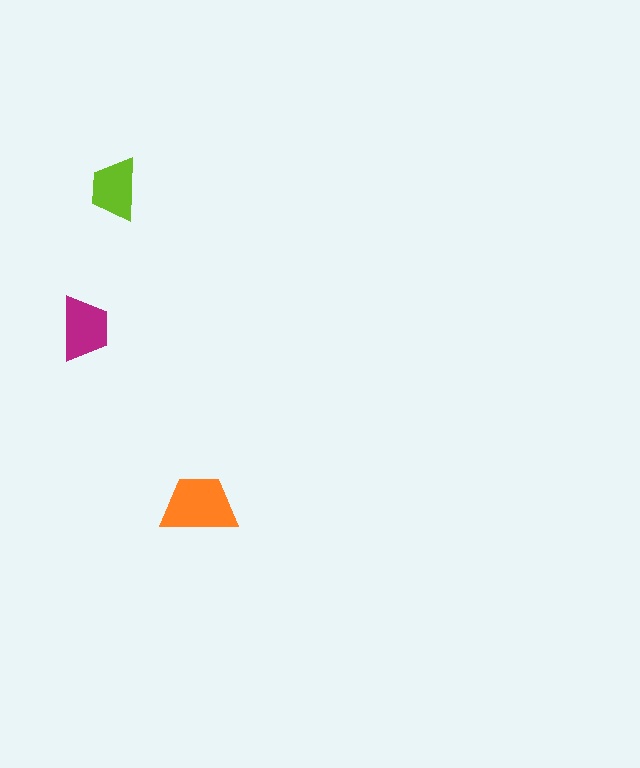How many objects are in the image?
There are 3 objects in the image.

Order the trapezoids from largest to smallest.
the orange one, the magenta one, the lime one.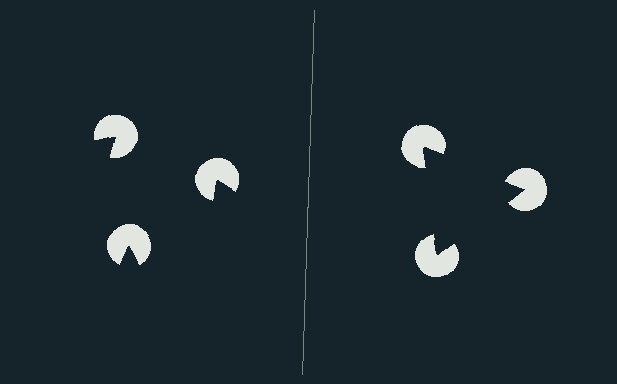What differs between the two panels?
The pac-man discs are positioned identically on both sides; only the wedge orientations differ. On the right they align to a triangle; on the left they are misaligned.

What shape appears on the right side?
An illusory triangle.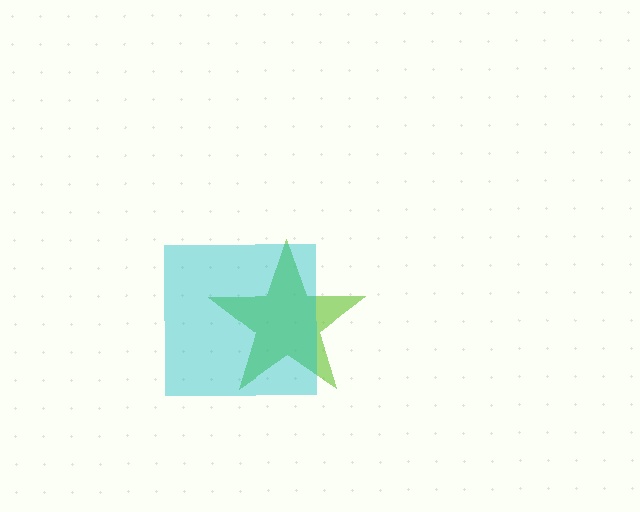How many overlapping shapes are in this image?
There are 2 overlapping shapes in the image.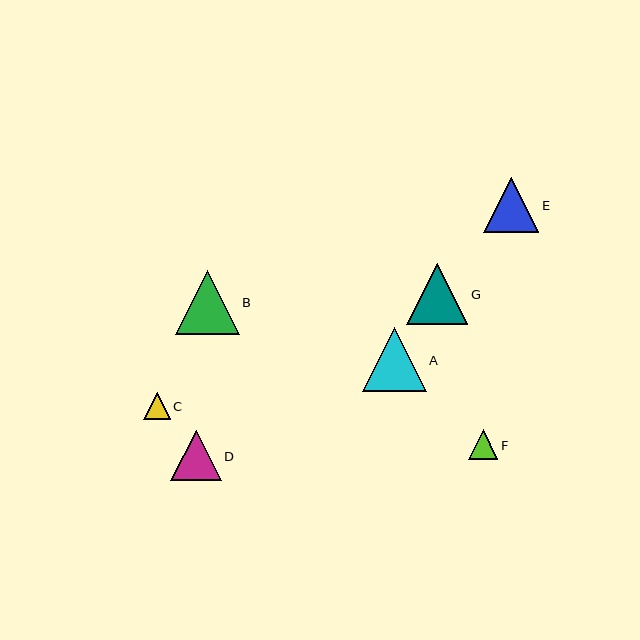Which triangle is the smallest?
Triangle C is the smallest with a size of approximately 27 pixels.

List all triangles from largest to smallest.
From largest to smallest: B, A, G, E, D, F, C.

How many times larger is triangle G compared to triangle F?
Triangle G is approximately 2.1 times the size of triangle F.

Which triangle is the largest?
Triangle B is the largest with a size of approximately 64 pixels.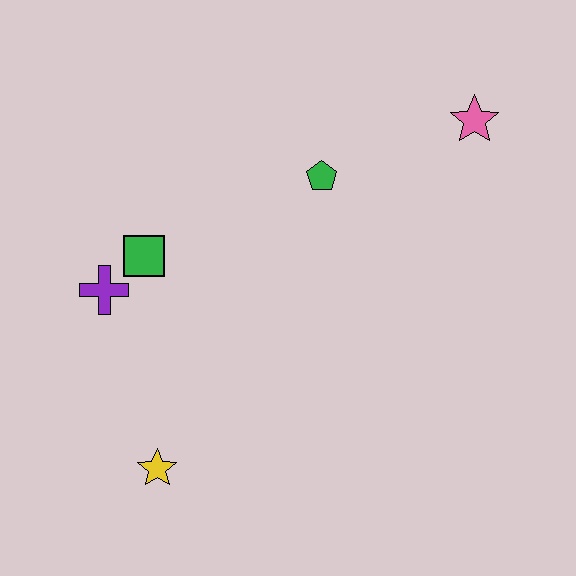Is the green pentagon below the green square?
No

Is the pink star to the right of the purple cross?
Yes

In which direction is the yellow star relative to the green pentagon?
The yellow star is below the green pentagon.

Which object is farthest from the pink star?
The yellow star is farthest from the pink star.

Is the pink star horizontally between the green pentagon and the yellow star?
No